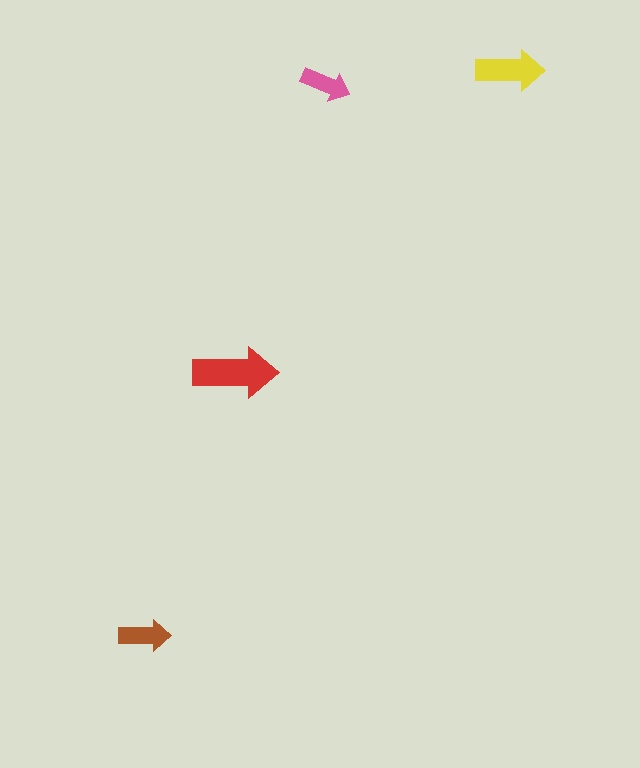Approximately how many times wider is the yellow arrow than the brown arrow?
About 1.5 times wider.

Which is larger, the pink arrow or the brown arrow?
The brown one.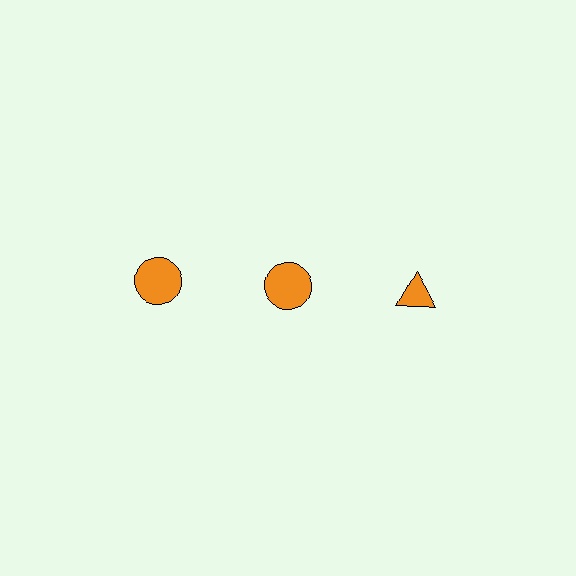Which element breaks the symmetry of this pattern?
The orange triangle in the top row, center column breaks the symmetry. All other shapes are orange circles.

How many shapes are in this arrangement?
There are 3 shapes arranged in a grid pattern.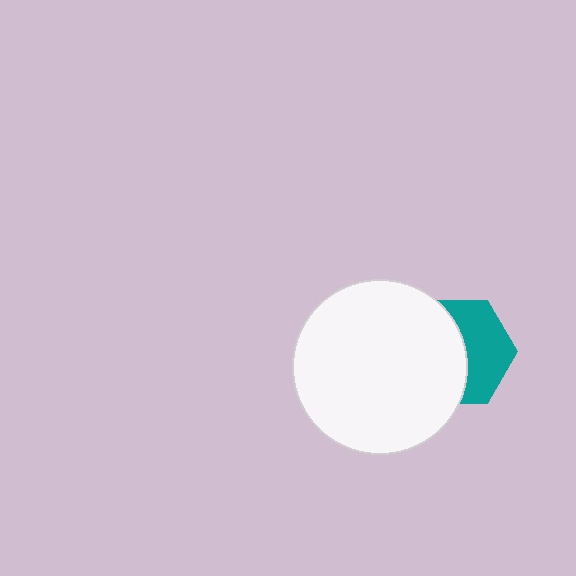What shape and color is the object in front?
The object in front is a white circle.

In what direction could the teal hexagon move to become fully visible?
The teal hexagon could move right. That would shift it out from behind the white circle entirely.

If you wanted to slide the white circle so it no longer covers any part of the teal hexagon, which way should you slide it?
Slide it left — that is the most direct way to separate the two shapes.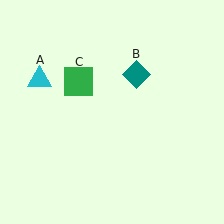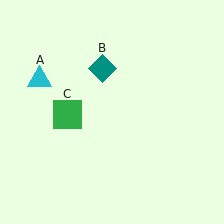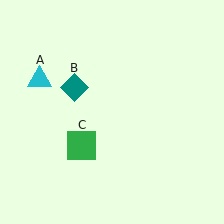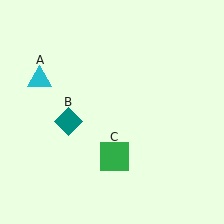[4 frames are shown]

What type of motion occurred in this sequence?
The teal diamond (object B), green square (object C) rotated counterclockwise around the center of the scene.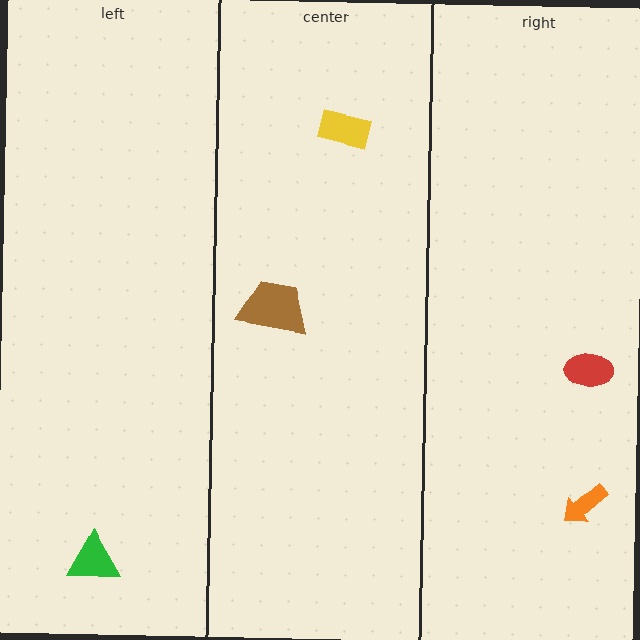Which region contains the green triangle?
The left region.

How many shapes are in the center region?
2.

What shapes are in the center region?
The yellow rectangle, the brown trapezoid.